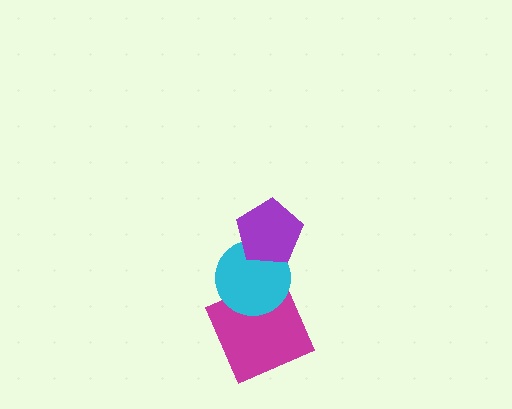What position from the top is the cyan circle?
The cyan circle is 2nd from the top.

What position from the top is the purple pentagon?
The purple pentagon is 1st from the top.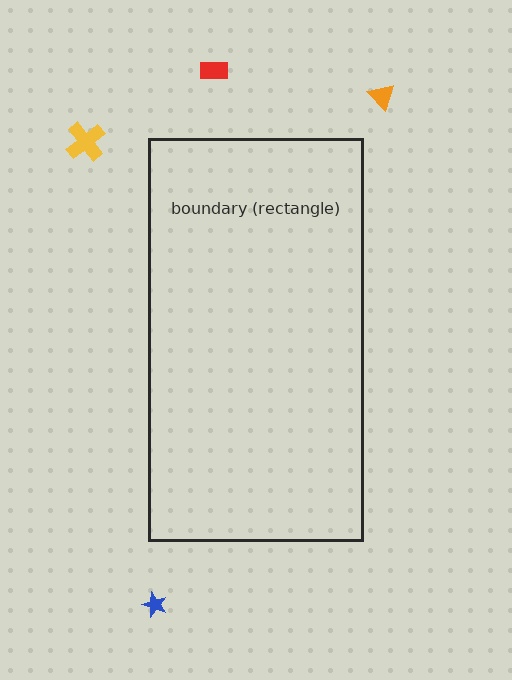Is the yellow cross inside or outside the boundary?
Outside.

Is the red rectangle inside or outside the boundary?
Outside.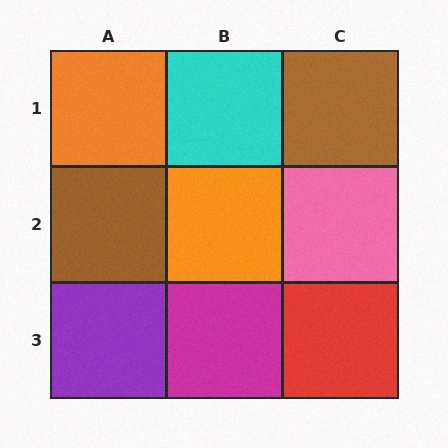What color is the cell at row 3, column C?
Red.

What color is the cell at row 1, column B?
Cyan.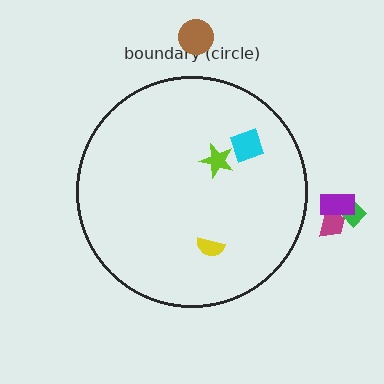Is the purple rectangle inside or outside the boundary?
Outside.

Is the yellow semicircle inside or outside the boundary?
Inside.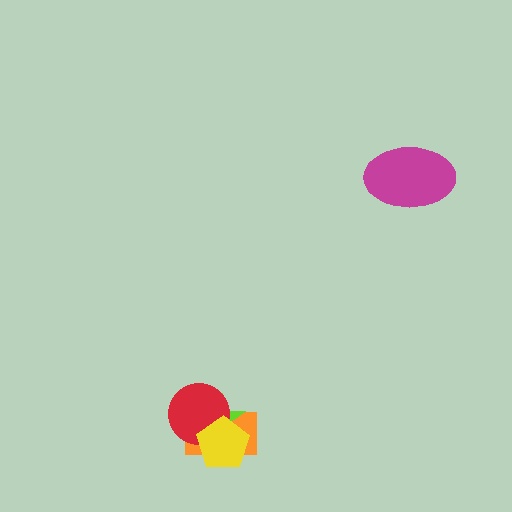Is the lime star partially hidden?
Yes, it is partially covered by another shape.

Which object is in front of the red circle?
The yellow pentagon is in front of the red circle.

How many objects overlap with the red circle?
3 objects overlap with the red circle.